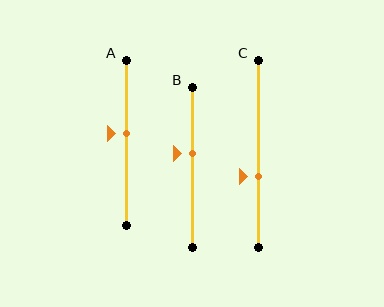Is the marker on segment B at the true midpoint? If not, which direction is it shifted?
No, the marker on segment B is shifted upward by about 9% of the segment length.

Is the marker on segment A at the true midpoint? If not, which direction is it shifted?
No, the marker on segment A is shifted upward by about 5% of the segment length.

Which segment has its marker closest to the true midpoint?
Segment A has its marker closest to the true midpoint.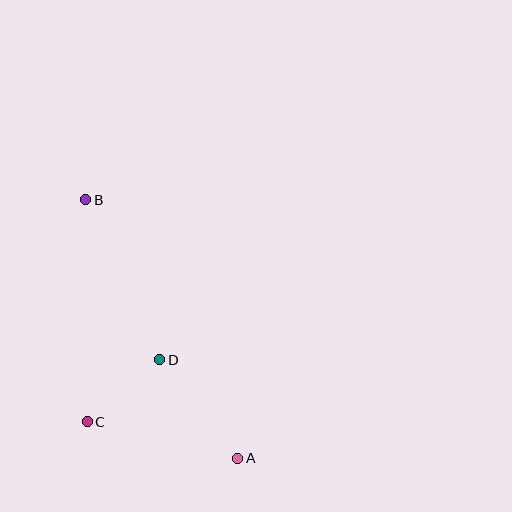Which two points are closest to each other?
Points C and D are closest to each other.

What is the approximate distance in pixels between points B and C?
The distance between B and C is approximately 222 pixels.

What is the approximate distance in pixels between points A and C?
The distance between A and C is approximately 155 pixels.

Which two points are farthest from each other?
Points A and B are farthest from each other.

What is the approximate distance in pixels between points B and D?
The distance between B and D is approximately 176 pixels.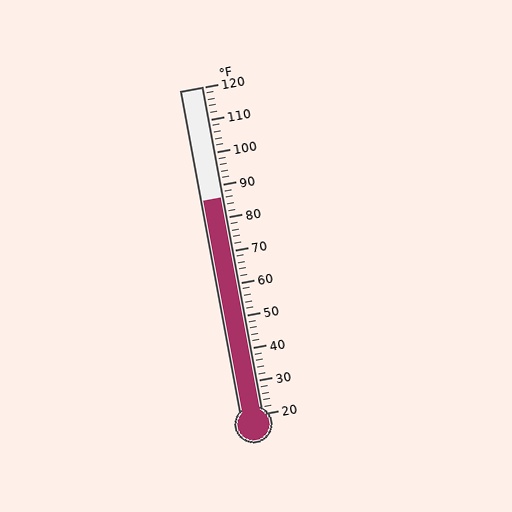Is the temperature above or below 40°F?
The temperature is above 40°F.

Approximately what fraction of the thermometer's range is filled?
The thermometer is filled to approximately 65% of its range.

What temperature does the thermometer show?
The thermometer shows approximately 86°F.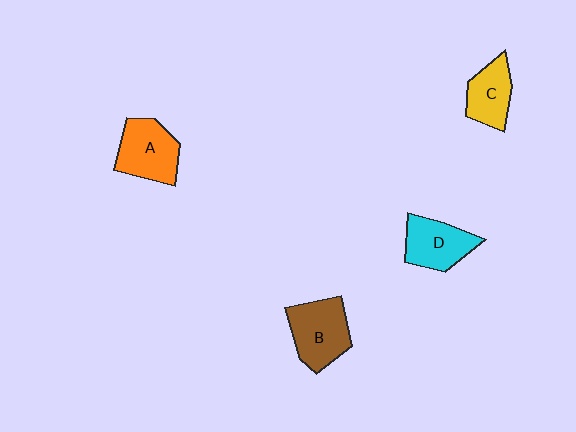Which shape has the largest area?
Shape B (brown).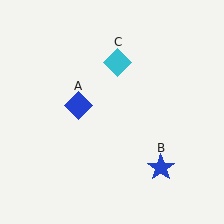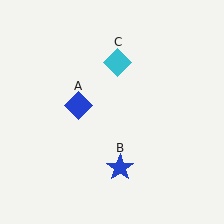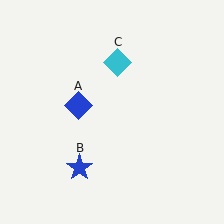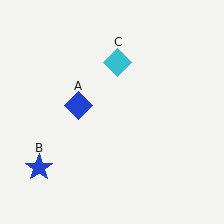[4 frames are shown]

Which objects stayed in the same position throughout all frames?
Blue diamond (object A) and cyan diamond (object C) remained stationary.